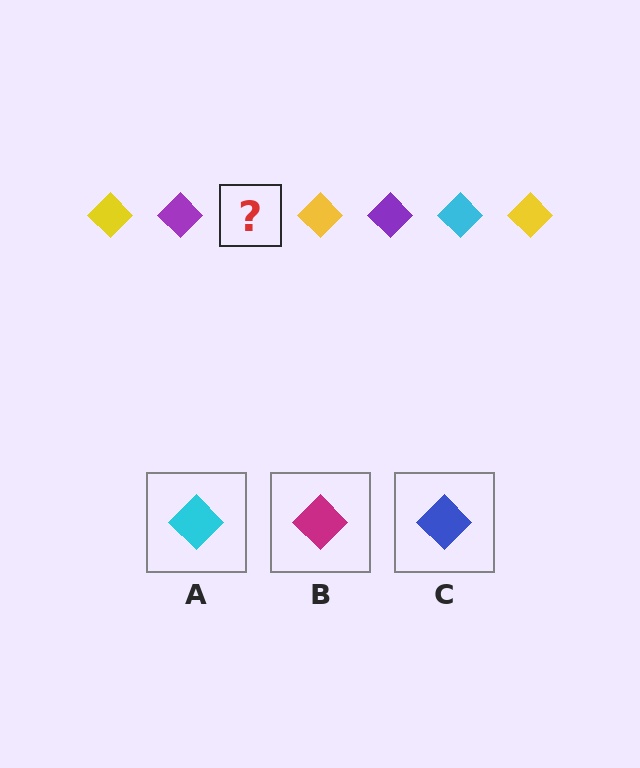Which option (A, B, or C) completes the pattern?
A.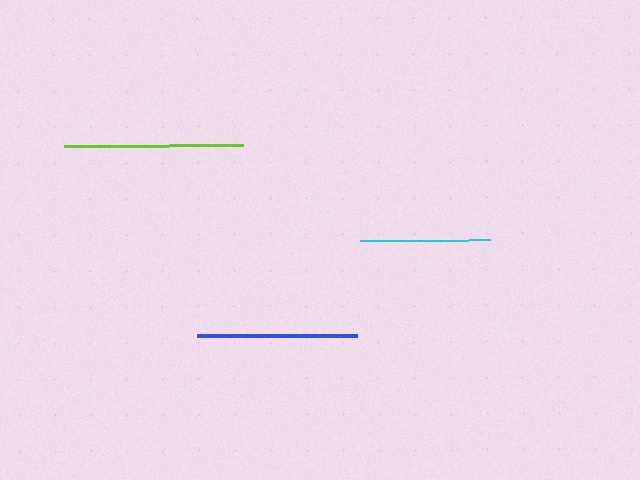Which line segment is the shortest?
The cyan line is the shortest at approximately 130 pixels.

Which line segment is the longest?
The lime line is the longest at approximately 178 pixels.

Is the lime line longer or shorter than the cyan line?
The lime line is longer than the cyan line.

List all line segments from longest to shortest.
From longest to shortest: lime, blue, cyan.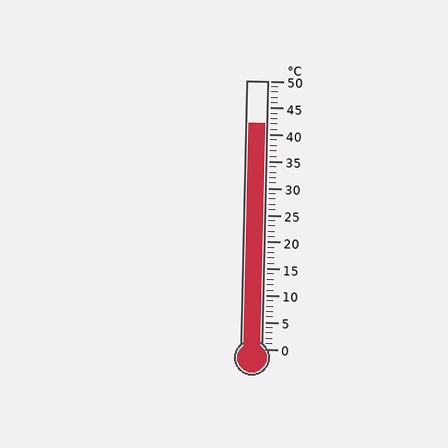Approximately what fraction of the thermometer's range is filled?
The thermometer is filled to approximately 85% of its range.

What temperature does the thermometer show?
The thermometer shows approximately 42°C.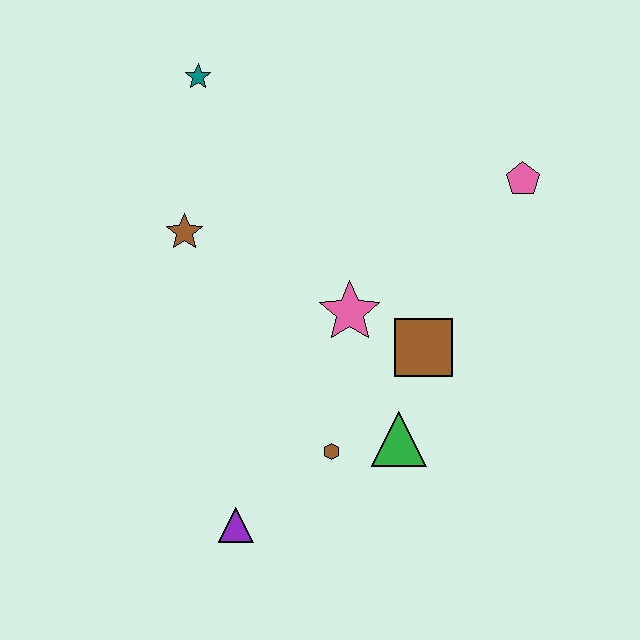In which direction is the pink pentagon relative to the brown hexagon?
The pink pentagon is above the brown hexagon.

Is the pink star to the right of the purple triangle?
Yes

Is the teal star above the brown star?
Yes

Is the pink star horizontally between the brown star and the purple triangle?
No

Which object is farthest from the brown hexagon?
The teal star is farthest from the brown hexagon.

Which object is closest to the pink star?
The brown square is closest to the pink star.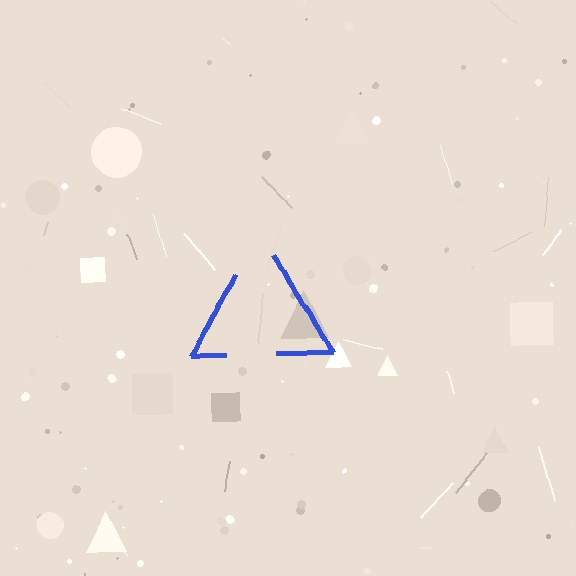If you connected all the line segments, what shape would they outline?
They would outline a triangle.